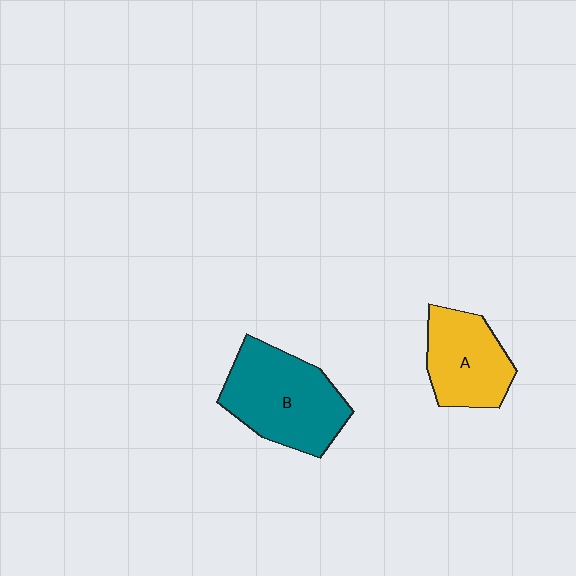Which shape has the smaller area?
Shape A (yellow).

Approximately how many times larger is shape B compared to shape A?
Approximately 1.4 times.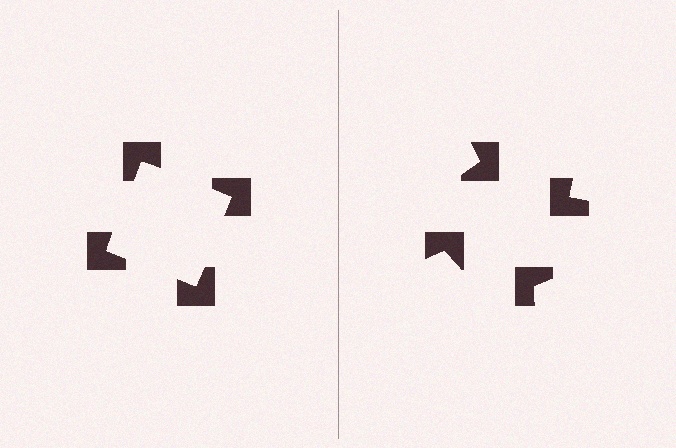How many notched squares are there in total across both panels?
8 — 4 on each side.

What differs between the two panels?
The notched squares are positioned identically on both sides; only the wedge orientations differ. On the left they align to a square; on the right they are misaligned.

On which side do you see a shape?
An illusory square appears on the left side. On the right side the wedge cuts are rotated, so no coherent shape forms.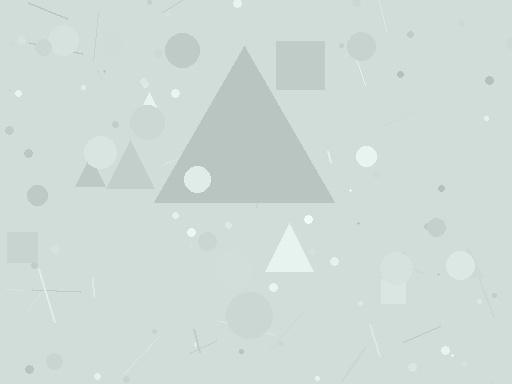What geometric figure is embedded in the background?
A triangle is embedded in the background.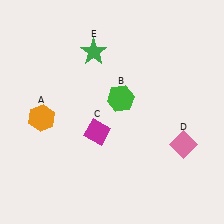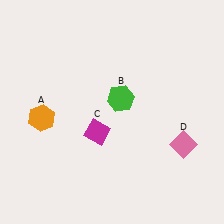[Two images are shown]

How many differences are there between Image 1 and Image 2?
There is 1 difference between the two images.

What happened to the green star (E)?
The green star (E) was removed in Image 2. It was in the top-left area of Image 1.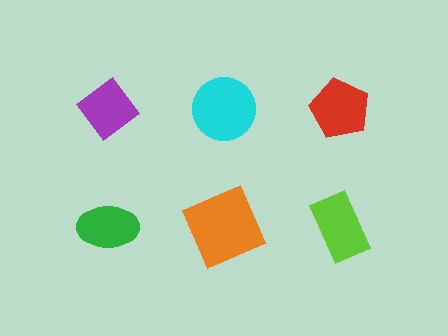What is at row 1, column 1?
A purple diamond.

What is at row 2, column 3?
A lime rectangle.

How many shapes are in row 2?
3 shapes.